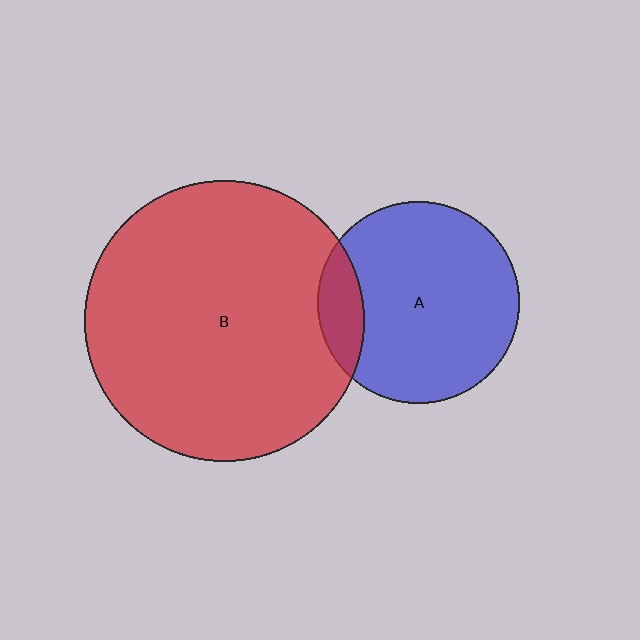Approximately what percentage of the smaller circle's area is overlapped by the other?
Approximately 15%.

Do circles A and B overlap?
Yes.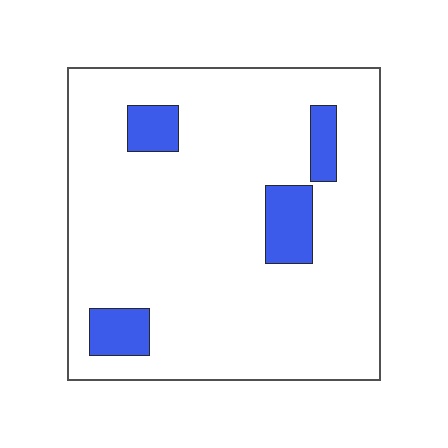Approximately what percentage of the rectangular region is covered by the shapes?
Approximately 10%.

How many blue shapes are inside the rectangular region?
4.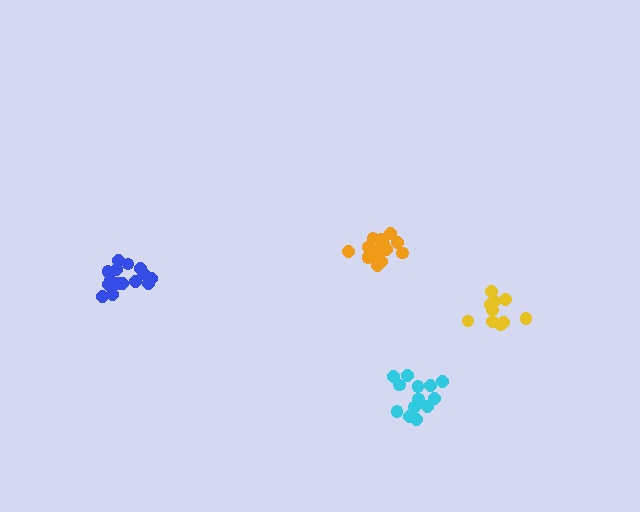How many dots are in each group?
Group 1: 11 dots, Group 2: 15 dots, Group 3: 16 dots, Group 4: 14 dots (56 total).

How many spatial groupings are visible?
There are 4 spatial groupings.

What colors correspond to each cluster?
The clusters are colored: yellow, blue, orange, cyan.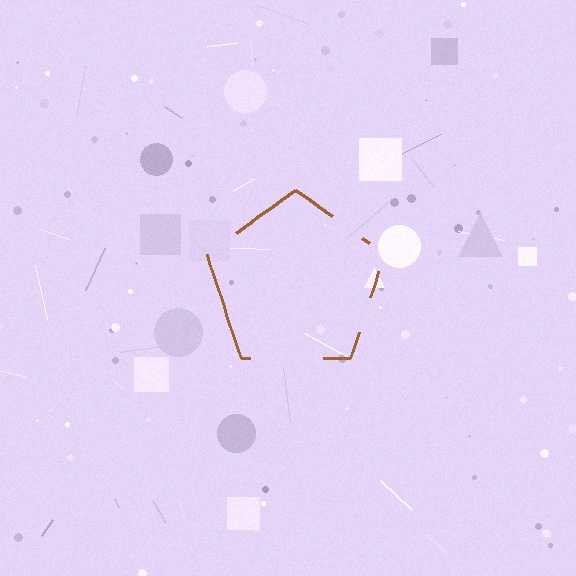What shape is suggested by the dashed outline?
The dashed outline suggests a pentagon.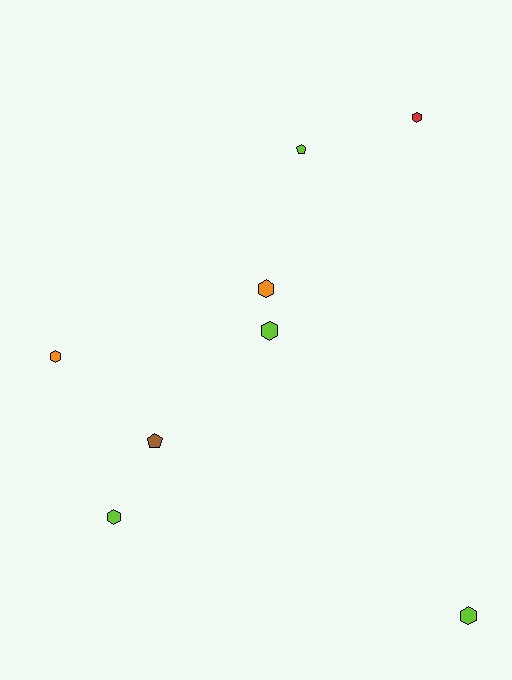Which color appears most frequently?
Lime, with 4 objects.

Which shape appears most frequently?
Hexagon, with 6 objects.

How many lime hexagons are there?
There are 3 lime hexagons.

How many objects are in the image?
There are 8 objects.